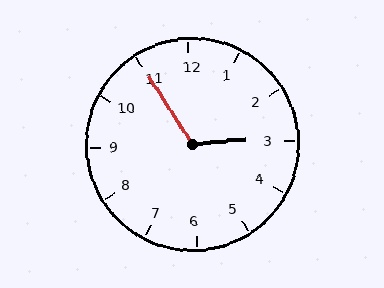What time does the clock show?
2:55.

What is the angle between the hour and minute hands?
Approximately 118 degrees.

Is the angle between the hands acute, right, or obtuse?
It is obtuse.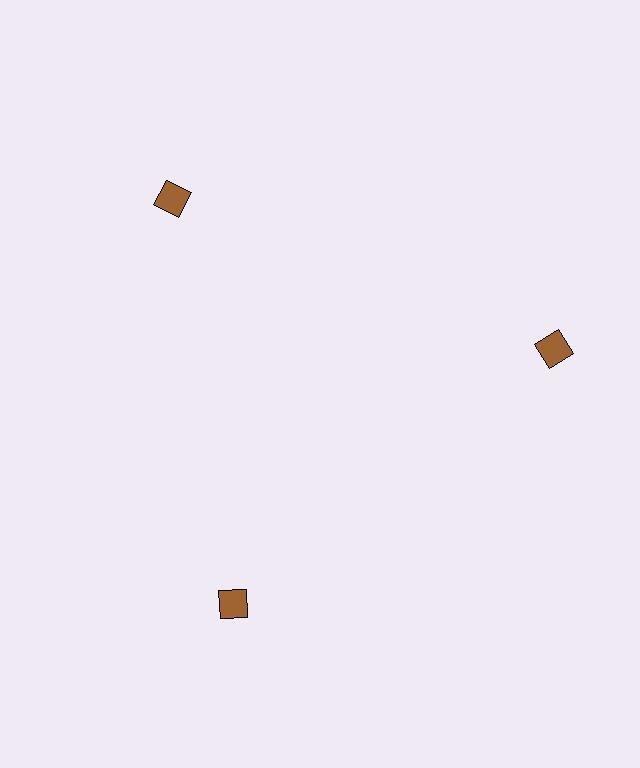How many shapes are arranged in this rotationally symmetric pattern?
There are 3 shapes, arranged in 3 groups of 1.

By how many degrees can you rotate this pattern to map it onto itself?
The pattern maps onto itself every 120 degrees of rotation.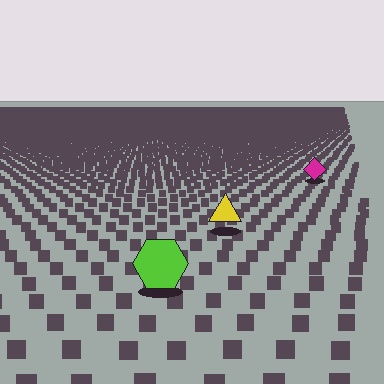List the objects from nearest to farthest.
From nearest to farthest: the lime hexagon, the yellow triangle, the magenta diamond.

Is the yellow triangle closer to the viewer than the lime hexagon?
No. The lime hexagon is closer — you can tell from the texture gradient: the ground texture is coarser near it.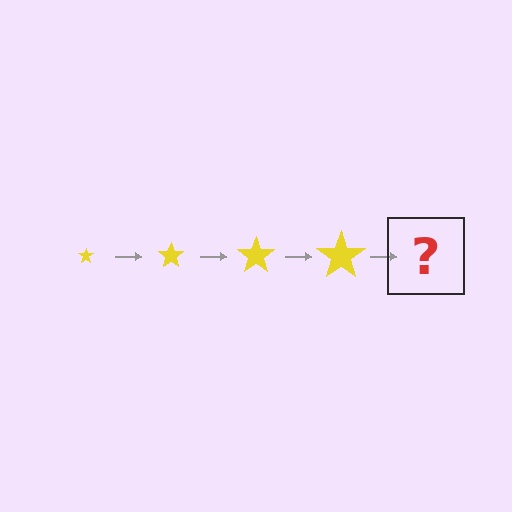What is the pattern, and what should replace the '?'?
The pattern is that the star gets progressively larger each step. The '?' should be a yellow star, larger than the previous one.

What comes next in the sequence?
The next element should be a yellow star, larger than the previous one.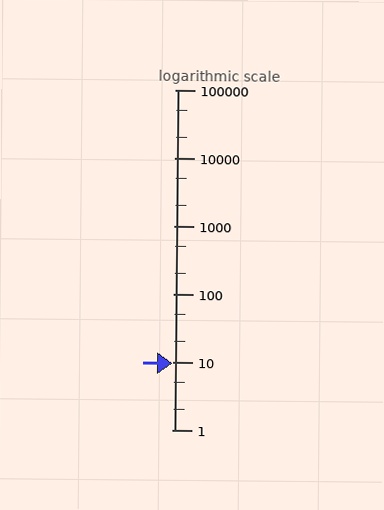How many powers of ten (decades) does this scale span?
The scale spans 5 decades, from 1 to 100000.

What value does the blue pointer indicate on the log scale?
The pointer indicates approximately 9.6.